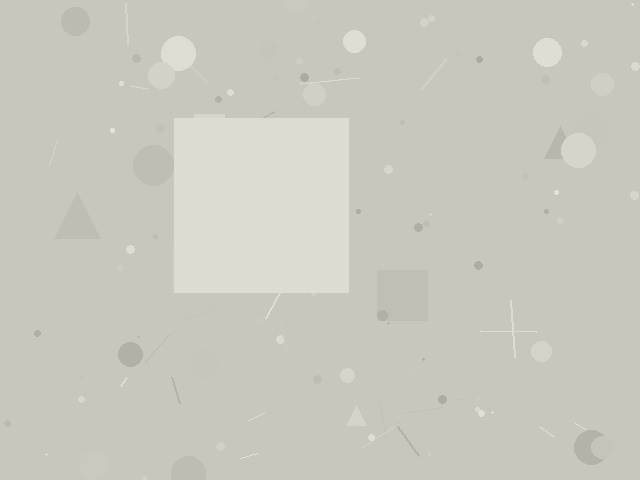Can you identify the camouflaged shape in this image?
The camouflaged shape is a square.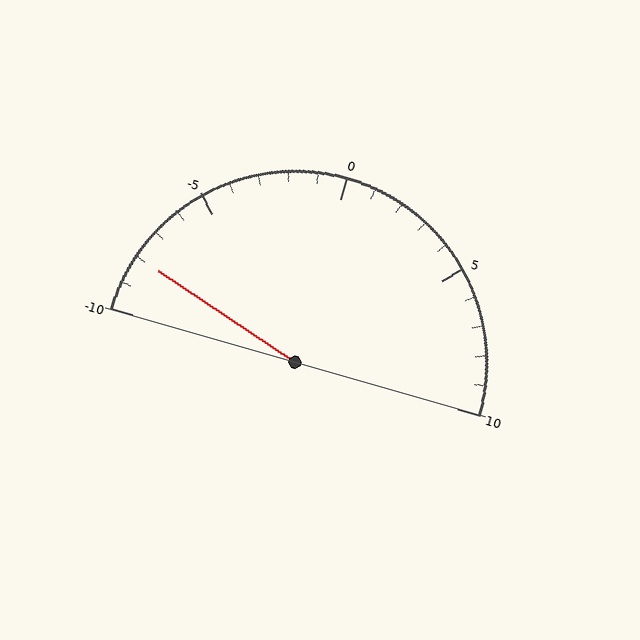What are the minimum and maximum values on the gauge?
The gauge ranges from -10 to 10.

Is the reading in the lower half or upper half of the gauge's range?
The reading is in the lower half of the range (-10 to 10).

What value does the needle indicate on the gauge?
The needle indicates approximately -8.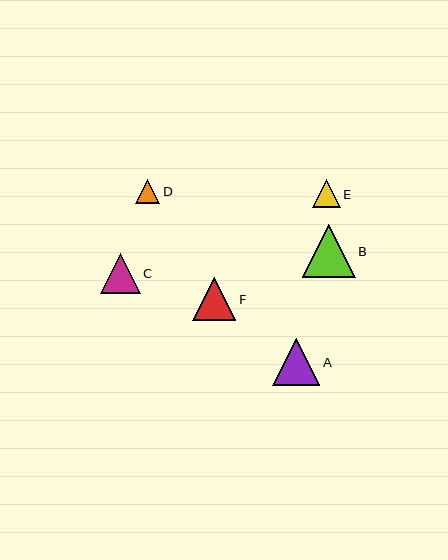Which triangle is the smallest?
Triangle D is the smallest with a size of approximately 24 pixels.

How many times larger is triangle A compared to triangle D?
Triangle A is approximately 2.0 times the size of triangle D.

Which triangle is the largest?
Triangle B is the largest with a size of approximately 53 pixels.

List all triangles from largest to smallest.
From largest to smallest: B, A, F, C, E, D.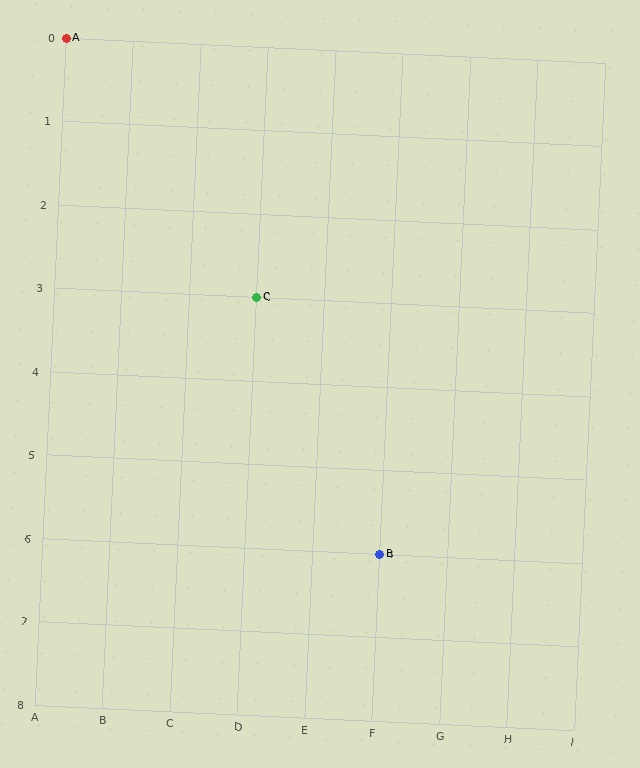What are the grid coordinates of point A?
Point A is at grid coordinates (A, 0).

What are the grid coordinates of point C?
Point C is at grid coordinates (D, 3).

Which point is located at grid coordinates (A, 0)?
Point A is at (A, 0).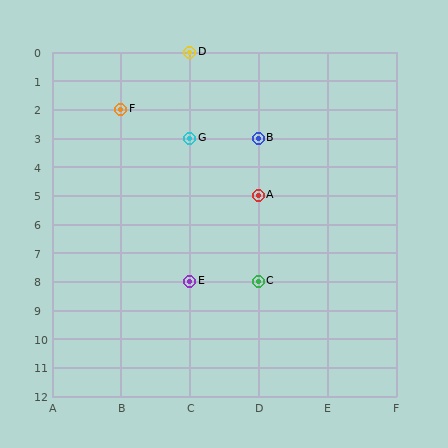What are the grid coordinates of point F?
Point F is at grid coordinates (B, 2).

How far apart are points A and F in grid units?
Points A and F are 2 columns and 3 rows apart (about 3.6 grid units diagonally).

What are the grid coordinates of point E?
Point E is at grid coordinates (C, 8).